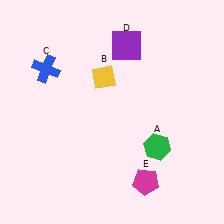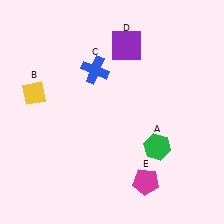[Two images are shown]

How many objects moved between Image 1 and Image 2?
2 objects moved between the two images.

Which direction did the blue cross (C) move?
The blue cross (C) moved right.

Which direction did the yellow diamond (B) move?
The yellow diamond (B) moved left.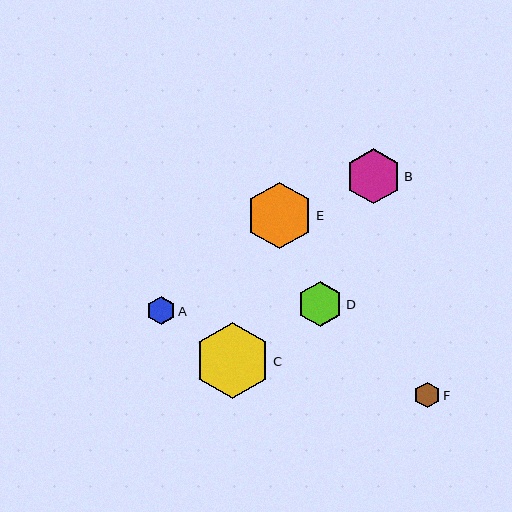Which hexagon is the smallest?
Hexagon F is the smallest with a size of approximately 26 pixels.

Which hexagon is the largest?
Hexagon C is the largest with a size of approximately 76 pixels.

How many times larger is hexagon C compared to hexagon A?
Hexagon C is approximately 2.7 times the size of hexagon A.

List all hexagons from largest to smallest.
From largest to smallest: C, E, B, D, A, F.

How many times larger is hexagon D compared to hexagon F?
Hexagon D is approximately 1.8 times the size of hexagon F.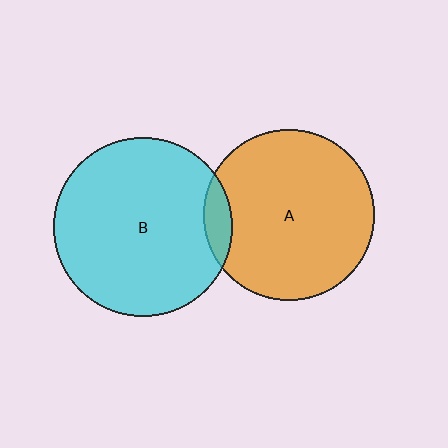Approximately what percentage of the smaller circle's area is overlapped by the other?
Approximately 10%.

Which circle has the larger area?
Circle B (cyan).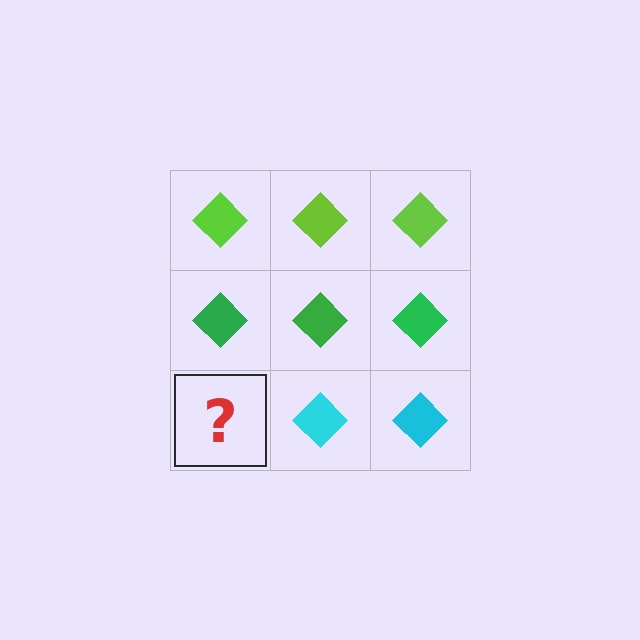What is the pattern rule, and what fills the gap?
The rule is that each row has a consistent color. The gap should be filled with a cyan diamond.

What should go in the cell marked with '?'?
The missing cell should contain a cyan diamond.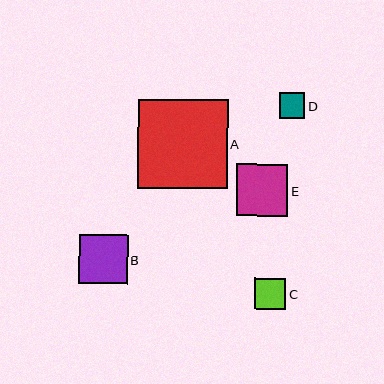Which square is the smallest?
Square D is the smallest with a size of approximately 25 pixels.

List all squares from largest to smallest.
From largest to smallest: A, E, B, C, D.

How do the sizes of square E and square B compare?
Square E and square B are approximately the same size.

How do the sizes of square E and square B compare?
Square E and square B are approximately the same size.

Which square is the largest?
Square A is the largest with a size of approximately 90 pixels.